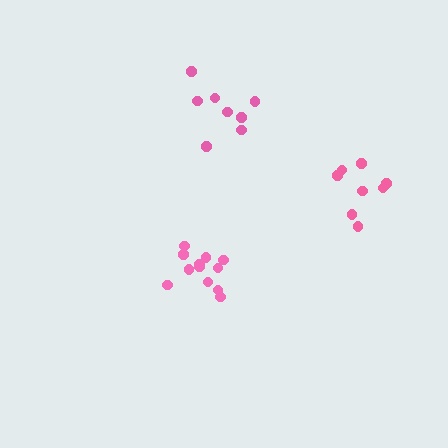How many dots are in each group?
Group 1: 12 dots, Group 2: 8 dots, Group 3: 8 dots (28 total).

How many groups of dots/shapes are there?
There are 3 groups.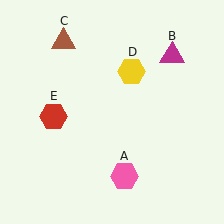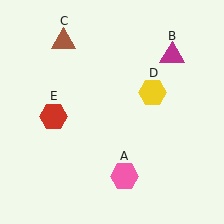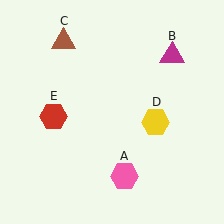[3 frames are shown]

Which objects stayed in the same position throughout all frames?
Pink hexagon (object A) and magenta triangle (object B) and brown triangle (object C) and red hexagon (object E) remained stationary.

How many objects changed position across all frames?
1 object changed position: yellow hexagon (object D).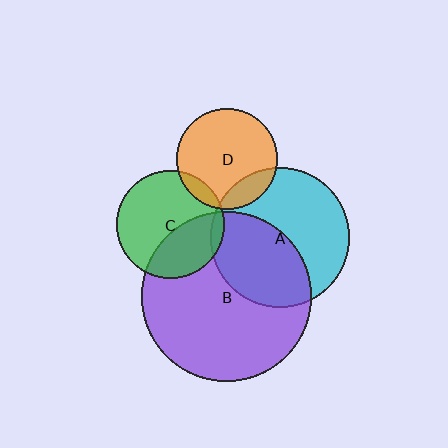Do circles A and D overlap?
Yes.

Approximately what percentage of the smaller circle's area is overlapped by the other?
Approximately 15%.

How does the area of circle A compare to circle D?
Approximately 1.9 times.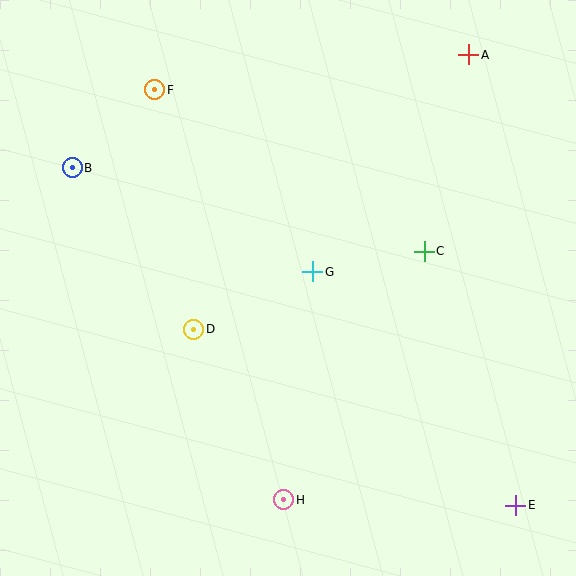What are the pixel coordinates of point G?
Point G is at (313, 272).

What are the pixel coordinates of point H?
Point H is at (284, 500).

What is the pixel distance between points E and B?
The distance between E and B is 557 pixels.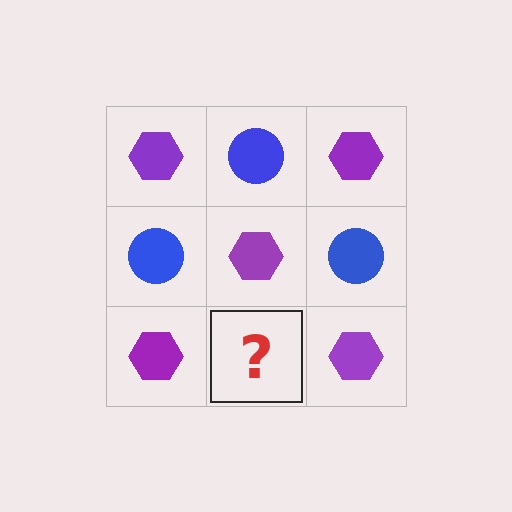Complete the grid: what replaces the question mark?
The question mark should be replaced with a blue circle.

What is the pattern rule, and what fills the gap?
The rule is that it alternates purple hexagon and blue circle in a checkerboard pattern. The gap should be filled with a blue circle.